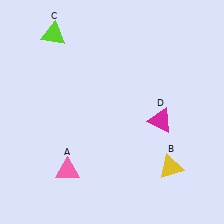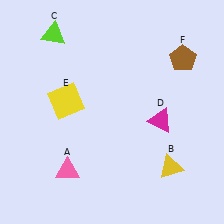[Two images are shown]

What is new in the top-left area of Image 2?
A yellow square (E) was added in the top-left area of Image 2.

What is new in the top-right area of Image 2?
A brown pentagon (F) was added in the top-right area of Image 2.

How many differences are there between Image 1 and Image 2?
There are 2 differences between the two images.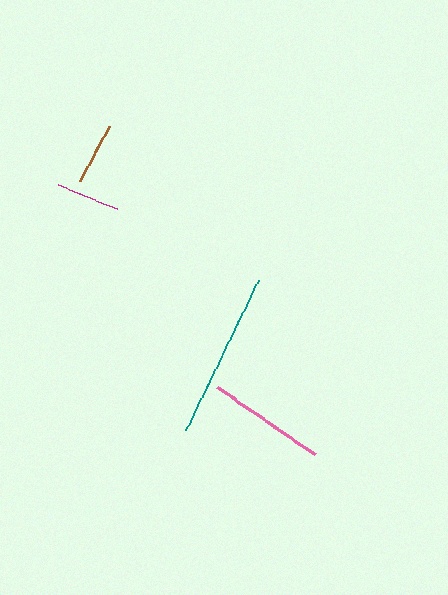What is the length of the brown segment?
The brown segment is approximately 62 pixels long.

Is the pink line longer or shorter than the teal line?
The teal line is longer than the pink line.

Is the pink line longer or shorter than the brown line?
The pink line is longer than the brown line.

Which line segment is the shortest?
The brown line is the shortest at approximately 62 pixels.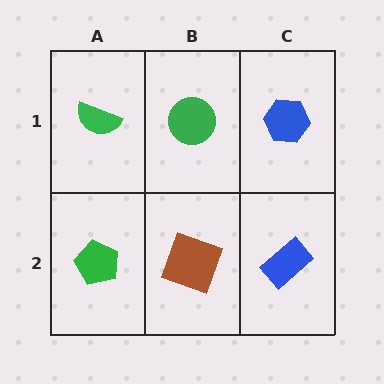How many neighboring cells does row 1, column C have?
2.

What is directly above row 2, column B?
A green circle.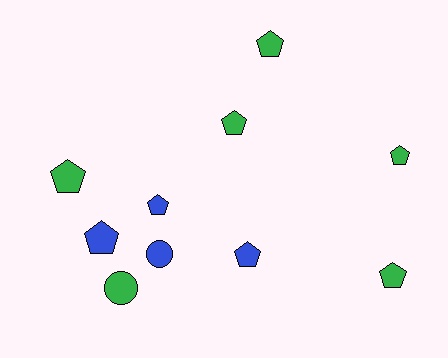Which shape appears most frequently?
Pentagon, with 8 objects.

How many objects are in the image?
There are 10 objects.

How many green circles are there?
There is 1 green circle.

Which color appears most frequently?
Green, with 6 objects.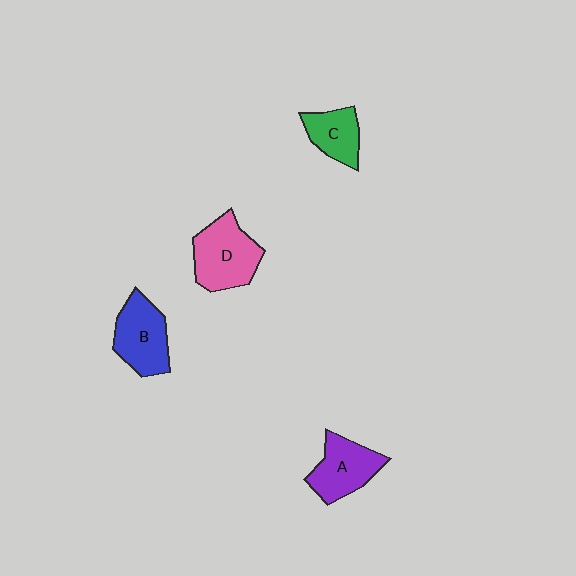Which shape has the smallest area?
Shape C (green).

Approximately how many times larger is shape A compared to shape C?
Approximately 1.3 times.